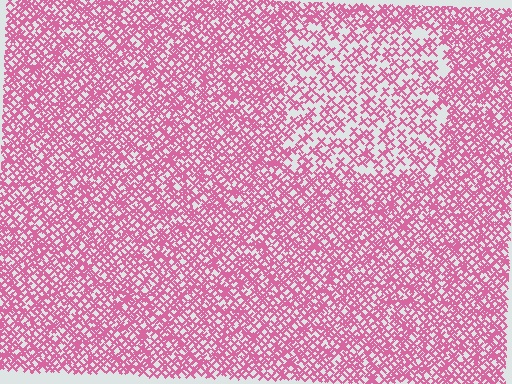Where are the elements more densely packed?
The elements are more densely packed outside the rectangle boundary.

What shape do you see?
I see a rectangle.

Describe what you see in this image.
The image contains small pink elements arranged at two different densities. A rectangle-shaped region is visible where the elements are less densely packed than the surrounding area.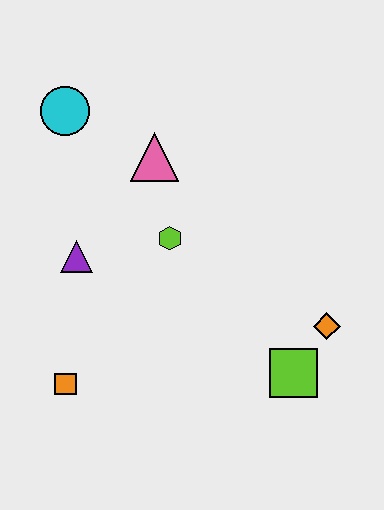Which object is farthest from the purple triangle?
The orange diamond is farthest from the purple triangle.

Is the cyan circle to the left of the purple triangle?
Yes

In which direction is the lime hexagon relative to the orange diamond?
The lime hexagon is to the left of the orange diamond.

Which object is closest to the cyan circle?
The pink triangle is closest to the cyan circle.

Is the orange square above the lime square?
No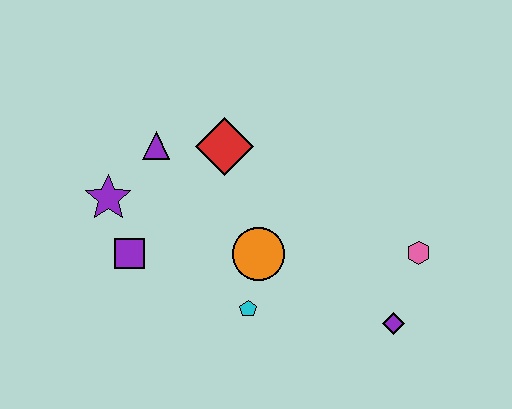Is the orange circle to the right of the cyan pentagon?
Yes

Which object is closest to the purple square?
The purple star is closest to the purple square.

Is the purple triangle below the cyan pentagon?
No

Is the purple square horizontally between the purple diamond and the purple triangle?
No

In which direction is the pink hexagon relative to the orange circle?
The pink hexagon is to the right of the orange circle.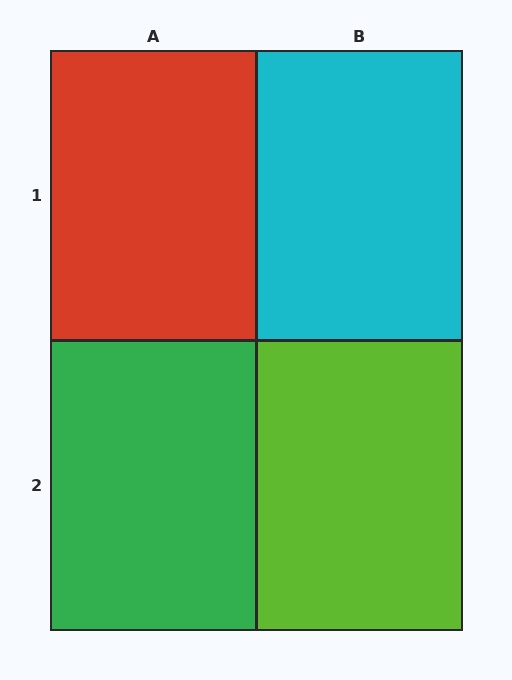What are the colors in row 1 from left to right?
Red, cyan.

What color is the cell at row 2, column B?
Lime.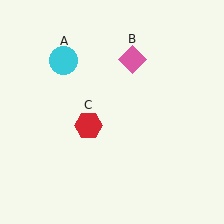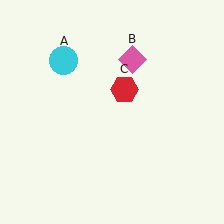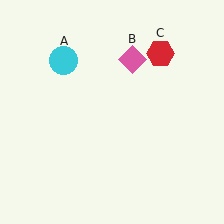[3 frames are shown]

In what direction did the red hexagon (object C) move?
The red hexagon (object C) moved up and to the right.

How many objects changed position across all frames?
1 object changed position: red hexagon (object C).